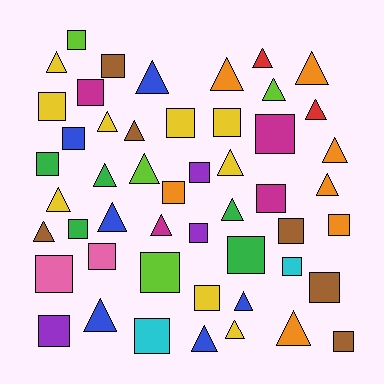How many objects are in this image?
There are 50 objects.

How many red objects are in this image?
There are 2 red objects.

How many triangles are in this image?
There are 24 triangles.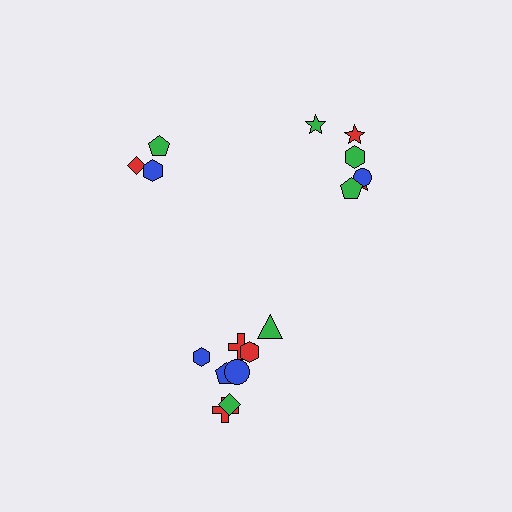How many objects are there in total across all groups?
There are 17 objects.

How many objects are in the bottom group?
There are 8 objects.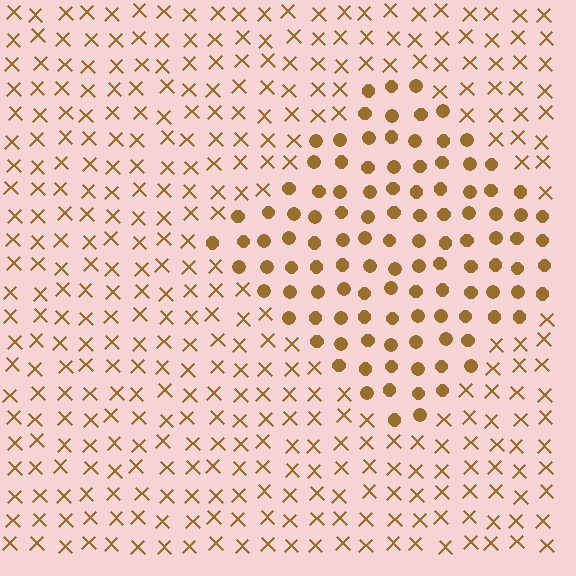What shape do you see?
I see a diamond.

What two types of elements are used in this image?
The image uses circles inside the diamond region and X marks outside it.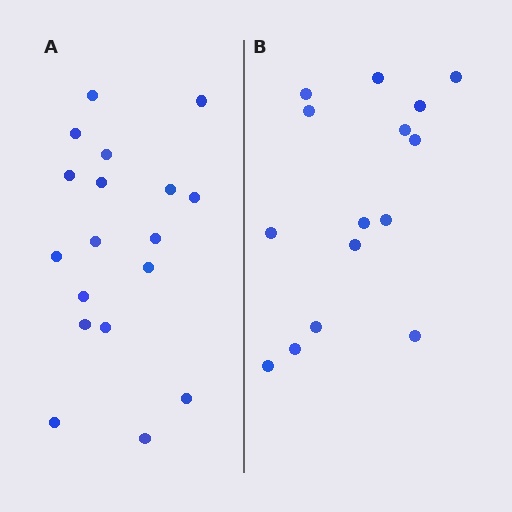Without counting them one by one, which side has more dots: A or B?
Region A (the left region) has more dots.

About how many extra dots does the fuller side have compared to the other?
Region A has just a few more — roughly 2 or 3 more dots than region B.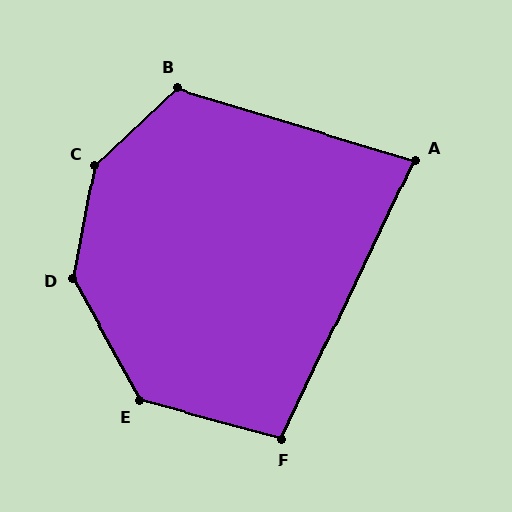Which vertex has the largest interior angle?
C, at approximately 144 degrees.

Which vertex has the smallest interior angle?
A, at approximately 81 degrees.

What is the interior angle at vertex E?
Approximately 135 degrees (obtuse).